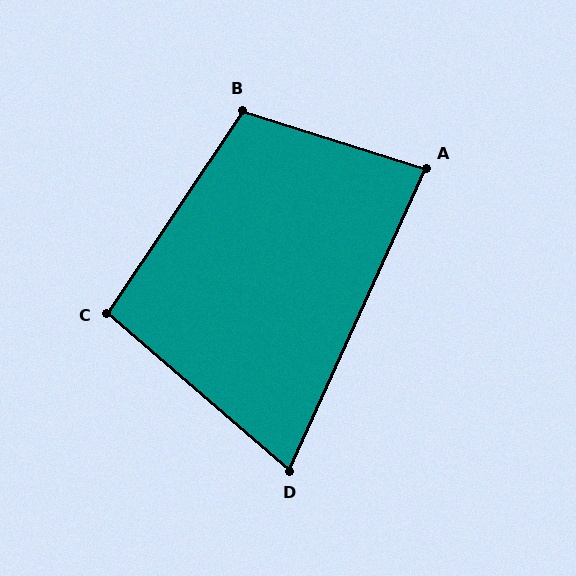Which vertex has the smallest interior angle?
D, at approximately 74 degrees.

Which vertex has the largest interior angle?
B, at approximately 106 degrees.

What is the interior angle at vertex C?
Approximately 97 degrees (obtuse).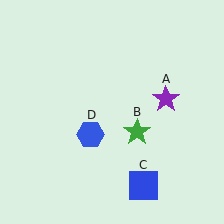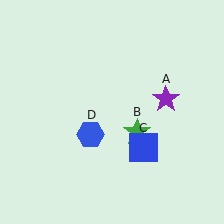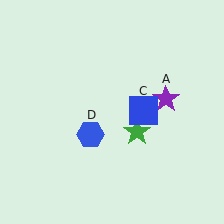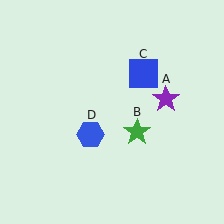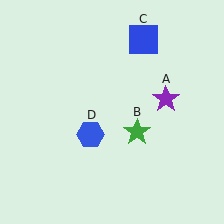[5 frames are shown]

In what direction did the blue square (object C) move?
The blue square (object C) moved up.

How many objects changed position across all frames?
1 object changed position: blue square (object C).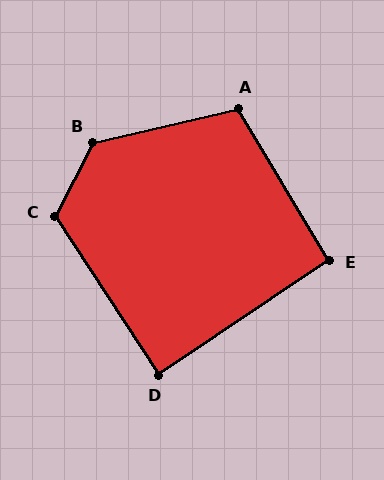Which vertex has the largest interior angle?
B, at approximately 130 degrees.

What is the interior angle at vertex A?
Approximately 108 degrees (obtuse).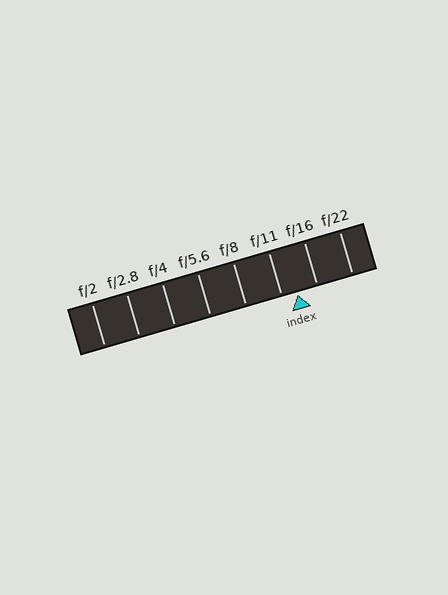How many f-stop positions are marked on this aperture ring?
There are 8 f-stop positions marked.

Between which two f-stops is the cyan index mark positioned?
The index mark is between f/11 and f/16.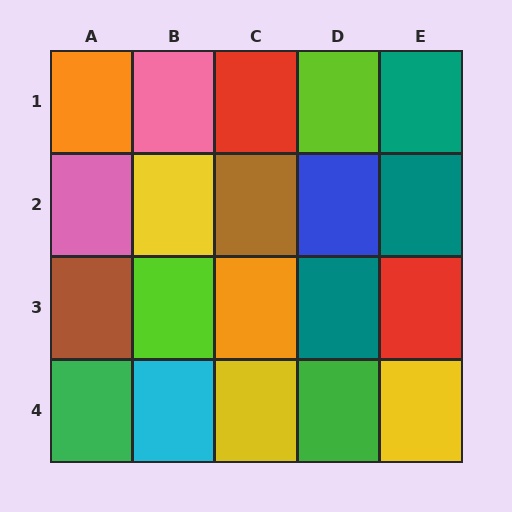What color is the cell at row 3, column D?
Teal.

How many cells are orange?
2 cells are orange.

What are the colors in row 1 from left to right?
Orange, pink, red, lime, teal.